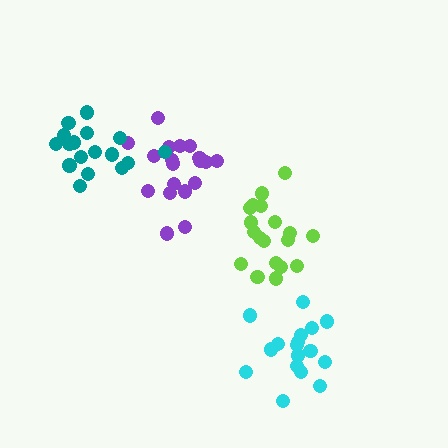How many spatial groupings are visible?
There are 4 spatial groupings.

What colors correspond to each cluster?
The clusters are colored: lime, purple, teal, cyan.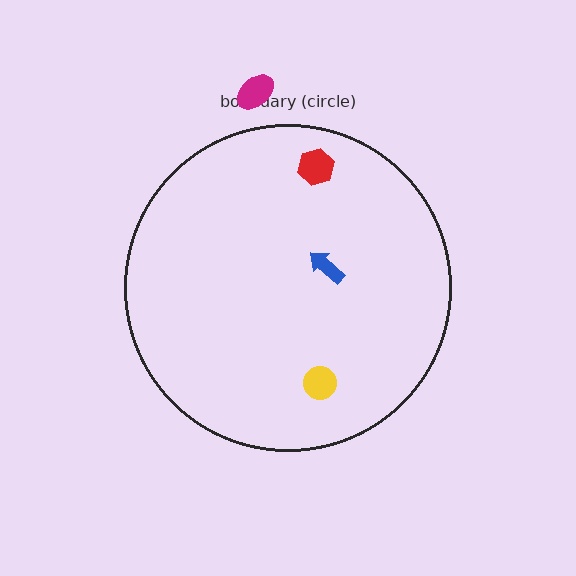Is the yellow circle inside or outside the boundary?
Inside.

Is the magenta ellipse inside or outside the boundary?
Outside.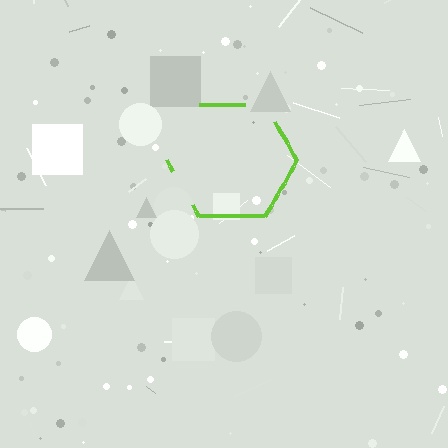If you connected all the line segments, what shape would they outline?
They would outline a hexagon.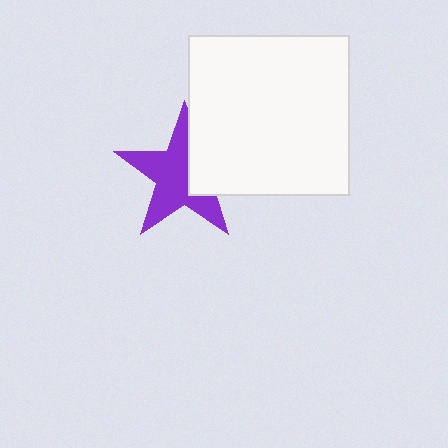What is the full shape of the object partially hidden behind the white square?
The partially hidden object is a purple star.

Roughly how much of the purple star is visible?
Most of it is visible (roughly 67%).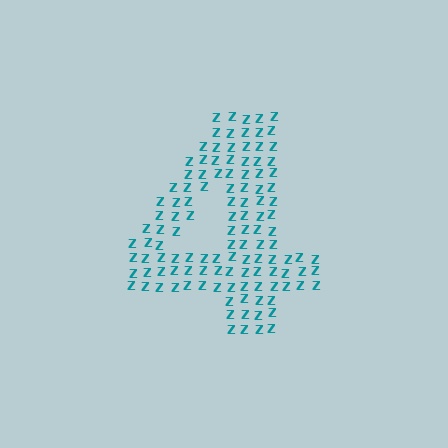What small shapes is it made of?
It is made of small letter Z's.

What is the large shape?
The large shape is the digit 4.